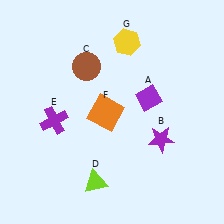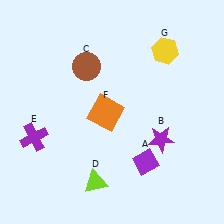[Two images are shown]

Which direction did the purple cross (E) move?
The purple cross (E) moved left.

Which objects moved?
The objects that moved are: the purple diamond (A), the purple cross (E), the yellow hexagon (G).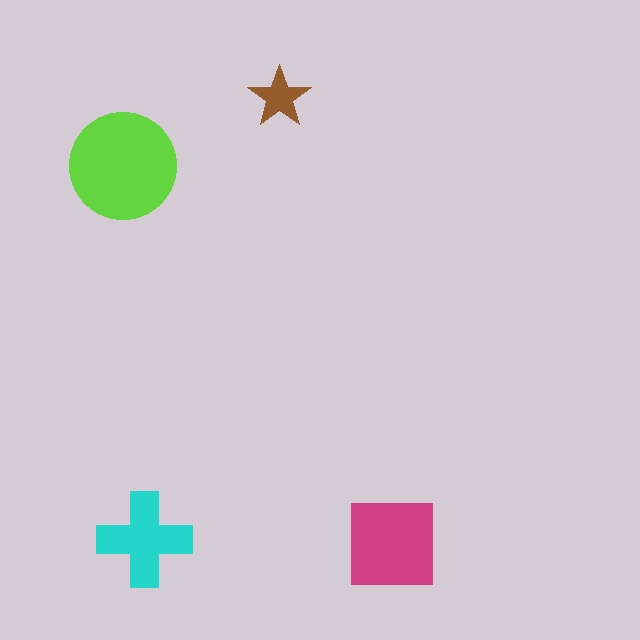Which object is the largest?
The lime circle.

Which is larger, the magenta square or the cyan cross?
The magenta square.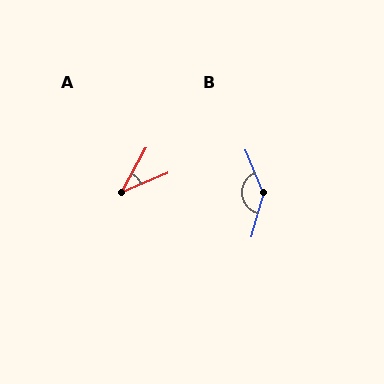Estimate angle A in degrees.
Approximately 38 degrees.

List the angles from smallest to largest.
A (38°), B (142°).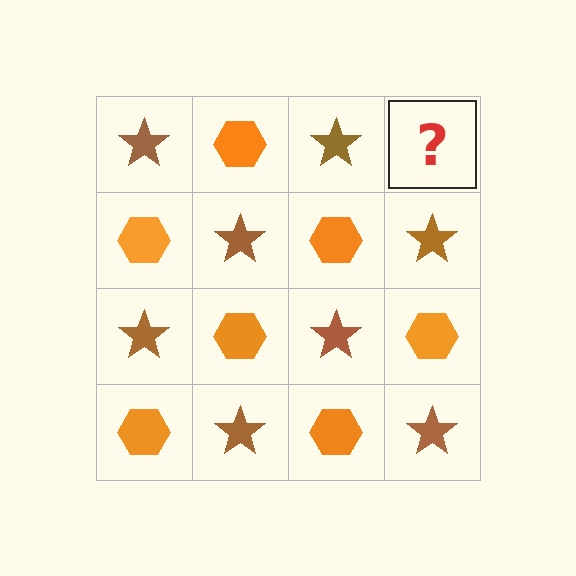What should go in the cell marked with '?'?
The missing cell should contain an orange hexagon.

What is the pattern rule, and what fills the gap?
The rule is that it alternates brown star and orange hexagon in a checkerboard pattern. The gap should be filled with an orange hexagon.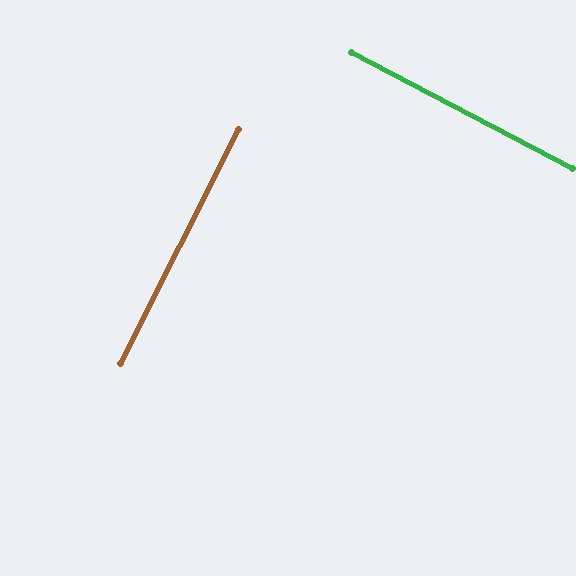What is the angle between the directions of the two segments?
Approximately 89 degrees.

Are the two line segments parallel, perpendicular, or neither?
Perpendicular — they meet at approximately 89°.